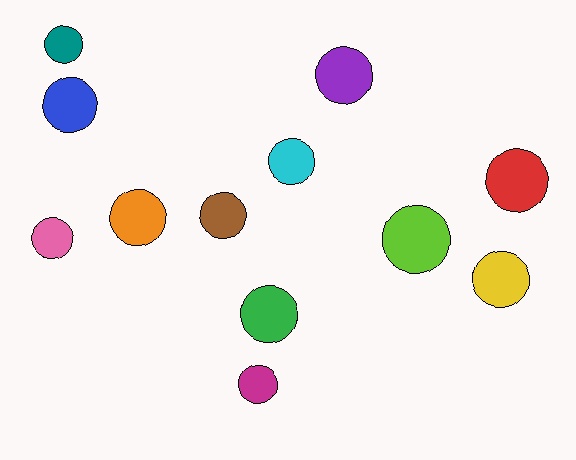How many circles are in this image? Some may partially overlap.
There are 12 circles.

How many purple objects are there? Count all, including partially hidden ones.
There is 1 purple object.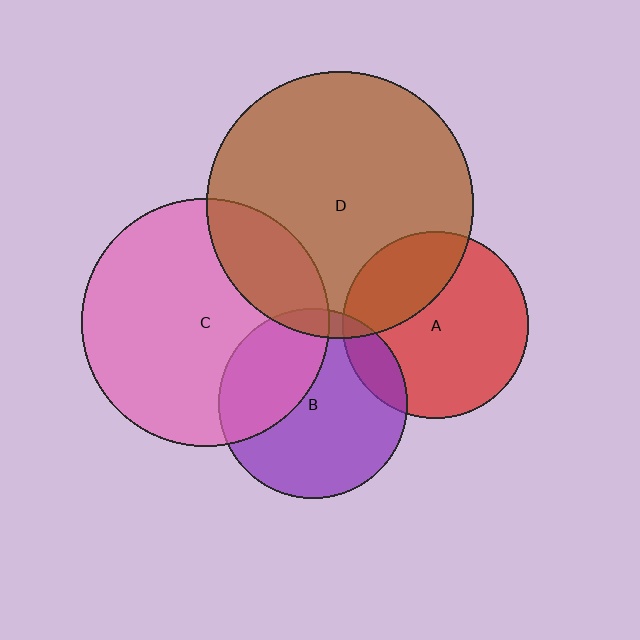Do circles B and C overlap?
Yes.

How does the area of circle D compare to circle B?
Approximately 2.0 times.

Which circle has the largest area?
Circle D (brown).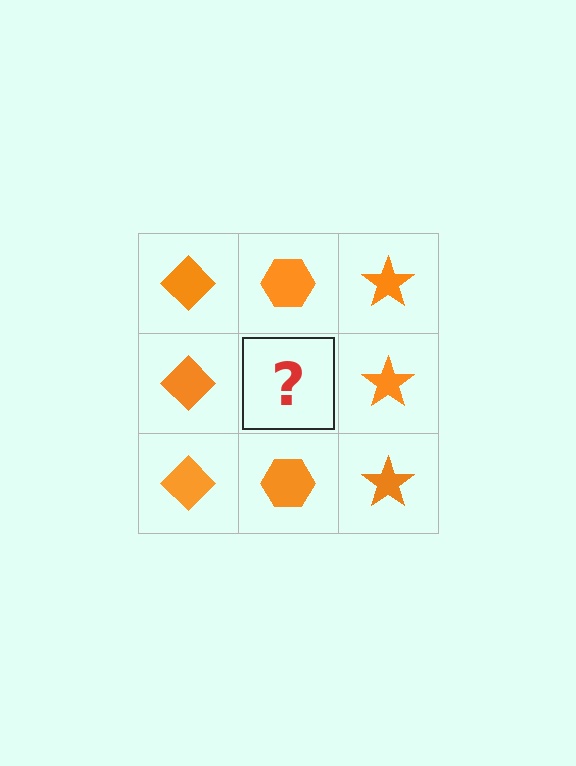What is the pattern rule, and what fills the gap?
The rule is that each column has a consistent shape. The gap should be filled with an orange hexagon.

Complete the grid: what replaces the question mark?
The question mark should be replaced with an orange hexagon.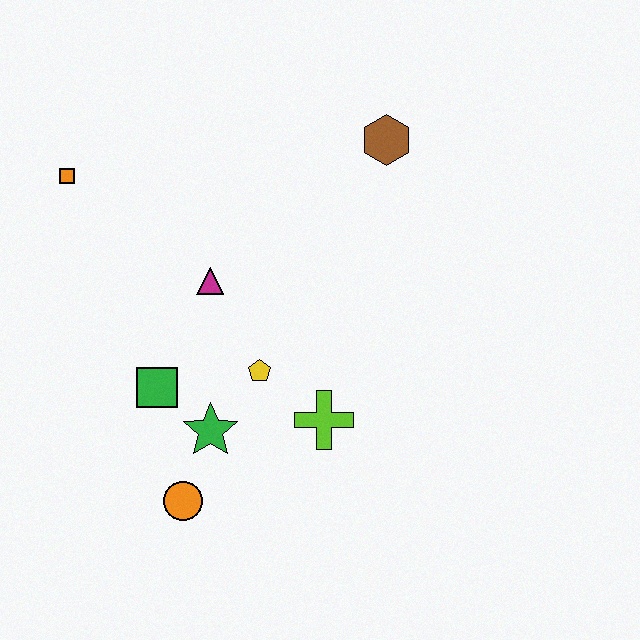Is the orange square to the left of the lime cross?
Yes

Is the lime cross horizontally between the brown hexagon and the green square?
Yes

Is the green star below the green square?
Yes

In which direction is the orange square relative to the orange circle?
The orange square is above the orange circle.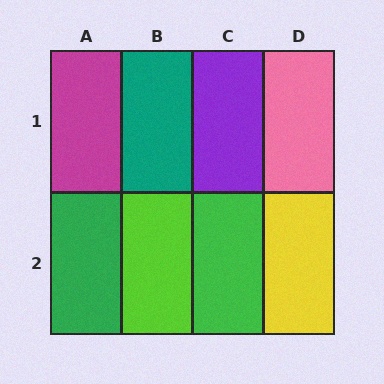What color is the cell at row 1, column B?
Teal.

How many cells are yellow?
1 cell is yellow.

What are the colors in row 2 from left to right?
Green, lime, green, yellow.